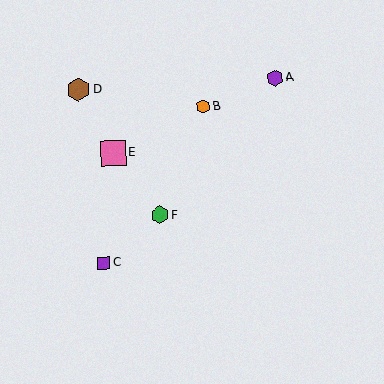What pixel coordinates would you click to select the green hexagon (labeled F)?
Click at (159, 215) to select the green hexagon F.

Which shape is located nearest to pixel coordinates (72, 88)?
The brown hexagon (labeled D) at (78, 90) is nearest to that location.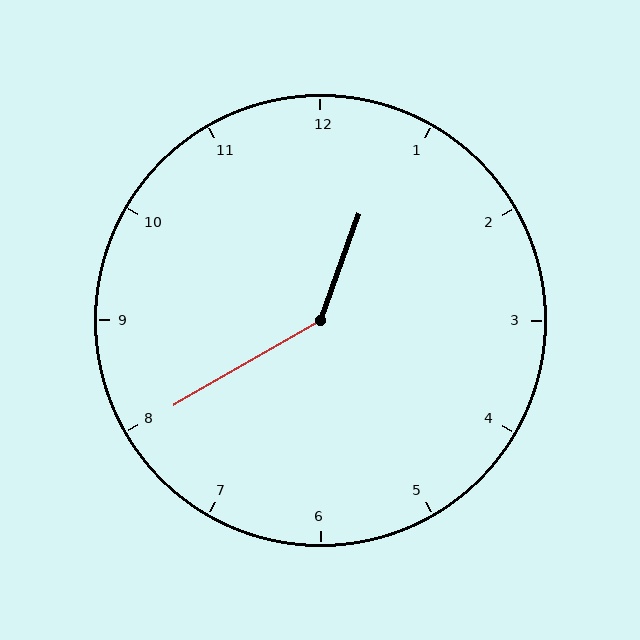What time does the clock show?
12:40.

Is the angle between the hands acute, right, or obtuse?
It is obtuse.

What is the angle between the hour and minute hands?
Approximately 140 degrees.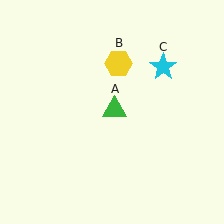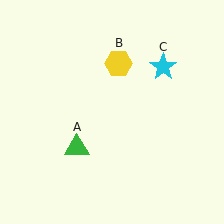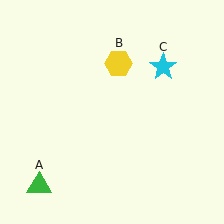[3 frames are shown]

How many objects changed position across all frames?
1 object changed position: green triangle (object A).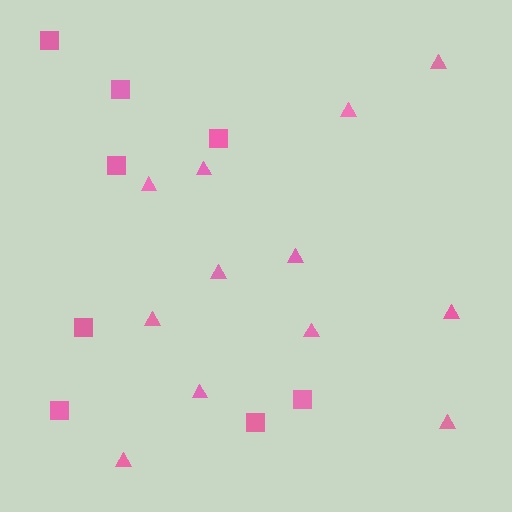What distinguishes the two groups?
There are 2 groups: one group of squares (8) and one group of triangles (12).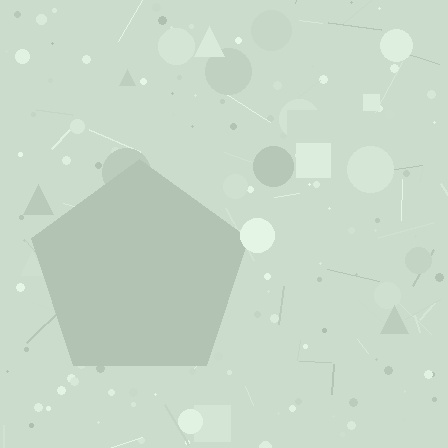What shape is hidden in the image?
A pentagon is hidden in the image.